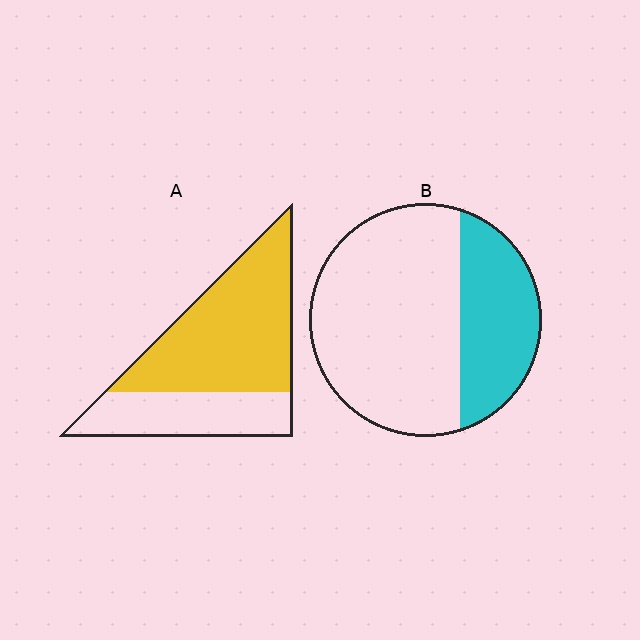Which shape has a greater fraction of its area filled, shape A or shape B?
Shape A.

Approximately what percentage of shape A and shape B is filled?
A is approximately 65% and B is approximately 30%.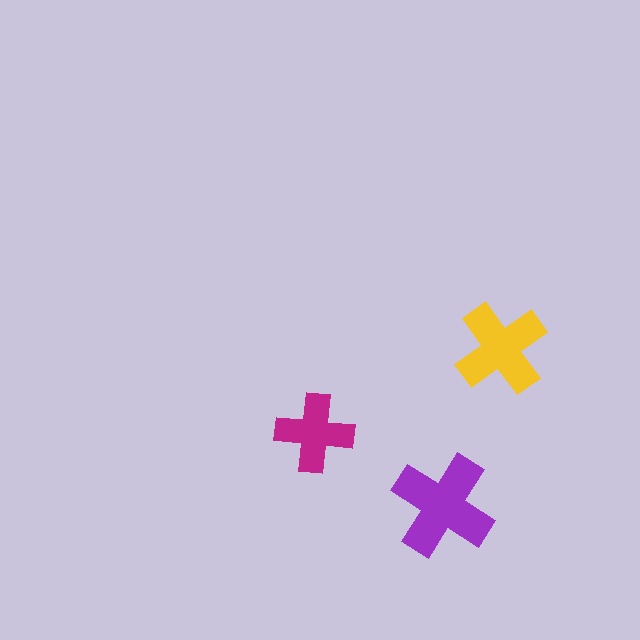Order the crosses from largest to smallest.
the purple one, the yellow one, the magenta one.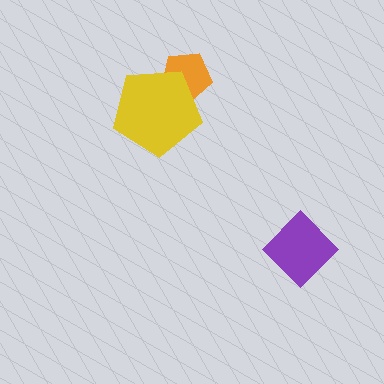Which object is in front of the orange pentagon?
The yellow pentagon is in front of the orange pentagon.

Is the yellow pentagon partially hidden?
No, no other shape covers it.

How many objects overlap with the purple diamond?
0 objects overlap with the purple diamond.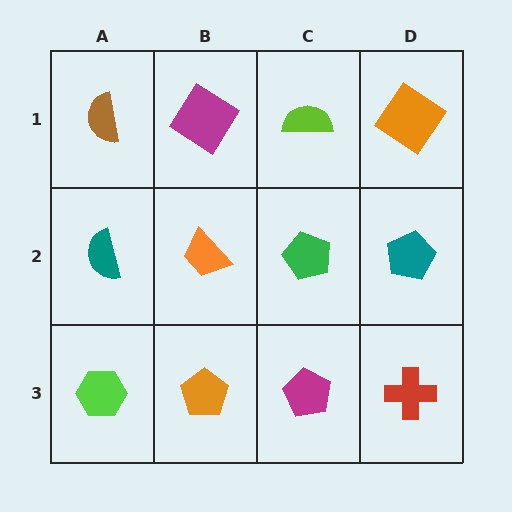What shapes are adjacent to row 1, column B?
An orange trapezoid (row 2, column B), a brown semicircle (row 1, column A), a lime semicircle (row 1, column C).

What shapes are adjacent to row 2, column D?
An orange diamond (row 1, column D), a red cross (row 3, column D), a green pentagon (row 2, column C).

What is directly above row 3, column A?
A teal semicircle.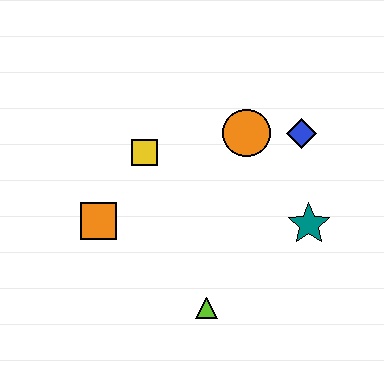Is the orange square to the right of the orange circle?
No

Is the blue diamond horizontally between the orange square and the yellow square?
No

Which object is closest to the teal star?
The blue diamond is closest to the teal star.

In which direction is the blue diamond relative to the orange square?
The blue diamond is to the right of the orange square.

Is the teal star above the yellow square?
No